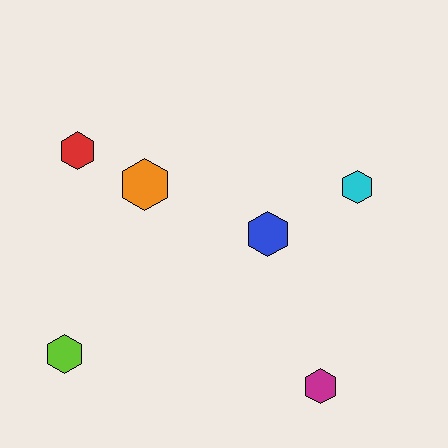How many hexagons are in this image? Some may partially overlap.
There are 6 hexagons.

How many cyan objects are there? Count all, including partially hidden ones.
There is 1 cyan object.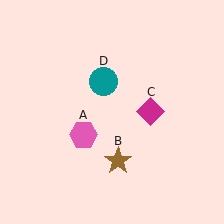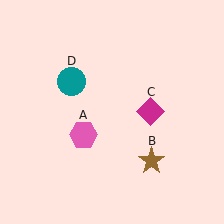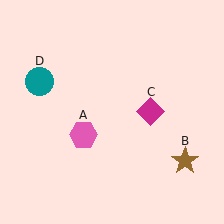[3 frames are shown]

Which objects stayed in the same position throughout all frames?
Pink hexagon (object A) and magenta diamond (object C) remained stationary.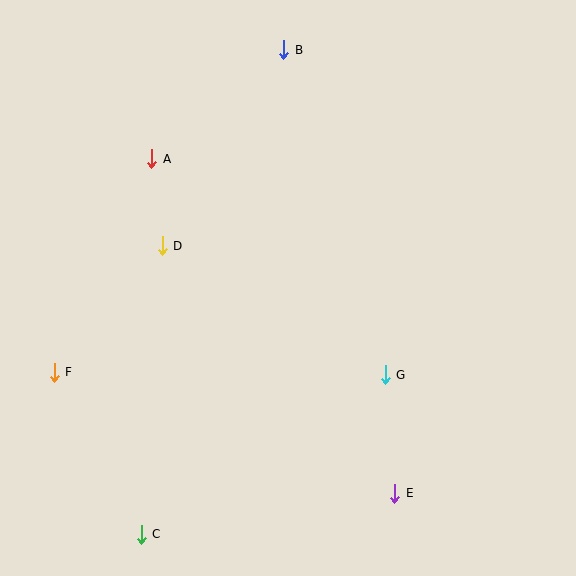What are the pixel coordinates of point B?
Point B is at (284, 50).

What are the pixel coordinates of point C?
Point C is at (141, 534).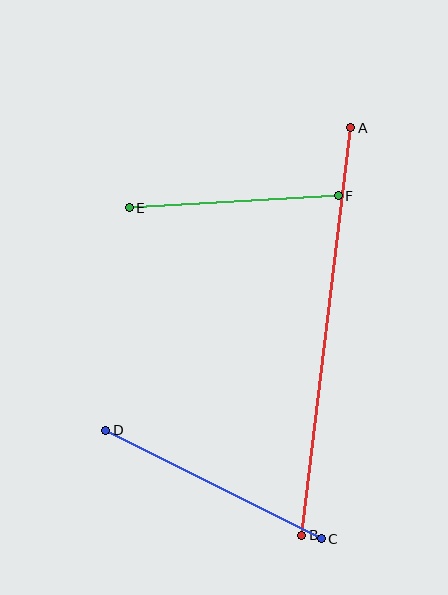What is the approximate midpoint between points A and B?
The midpoint is at approximately (326, 332) pixels.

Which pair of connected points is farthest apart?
Points A and B are farthest apart.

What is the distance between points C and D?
The distance is approximately 241 pixels.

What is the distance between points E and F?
The distance is approximately 210 pixels.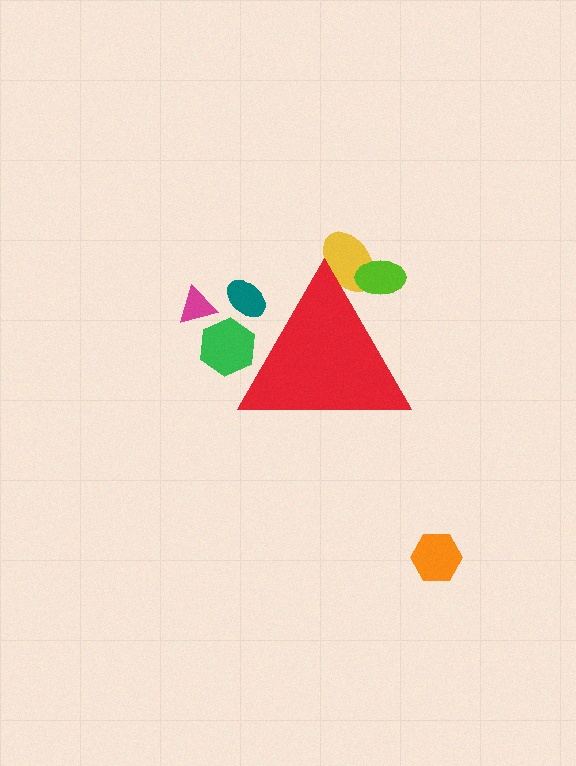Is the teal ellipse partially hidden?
Yes, the teal ellipse is partially hidden behind the red triangle.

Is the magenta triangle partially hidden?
No, the magenta triangle is fully visible.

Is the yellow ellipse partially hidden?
Yes, the yellow ellipse is partially hidden behind the red triangle.